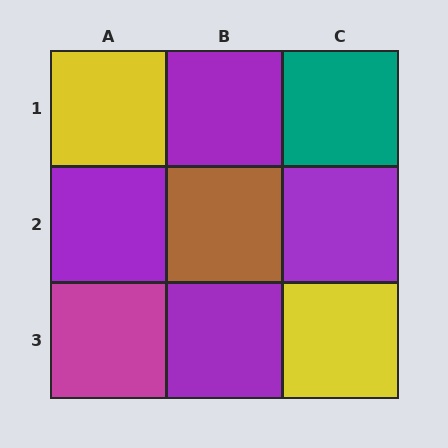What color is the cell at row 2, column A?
Purple.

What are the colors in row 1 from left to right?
Yellow, purple, teal.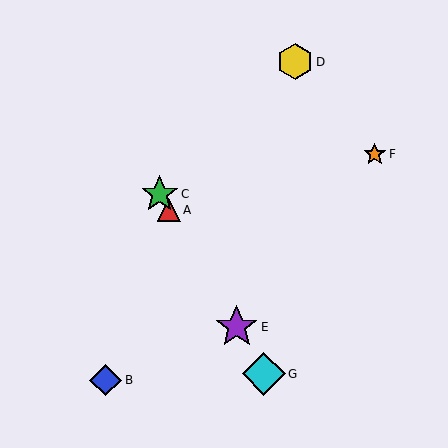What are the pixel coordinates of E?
Object E is at (237, 327).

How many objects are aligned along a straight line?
4 objects (A, C, E, G) are aligned along a straight line.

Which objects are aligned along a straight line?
Objects A, C, E, G are aligned along a straight line.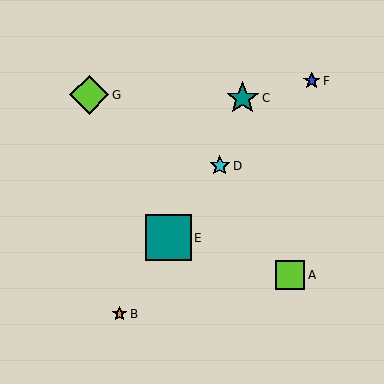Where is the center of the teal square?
The center of the teal square is at (168, 238).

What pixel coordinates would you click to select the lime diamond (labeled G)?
Click at (89, 95) to select the lime diamond G.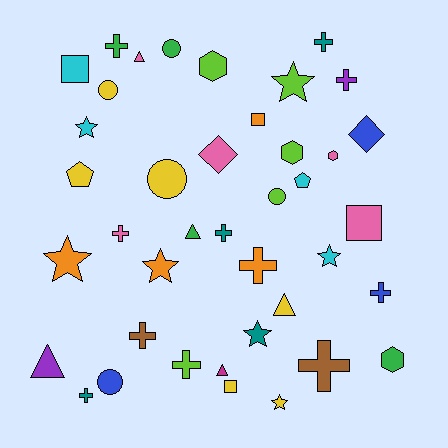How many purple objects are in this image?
There are 2 purple objects.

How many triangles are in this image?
There are 5 triangles.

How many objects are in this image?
There are 40 objects.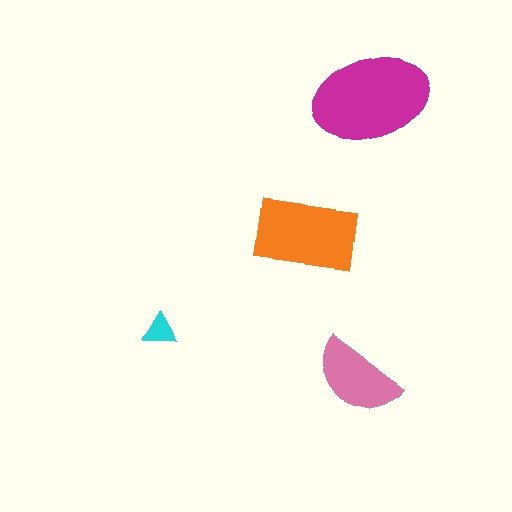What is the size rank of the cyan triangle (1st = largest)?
4th.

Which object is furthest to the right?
The magenta ellipse is rightmost.